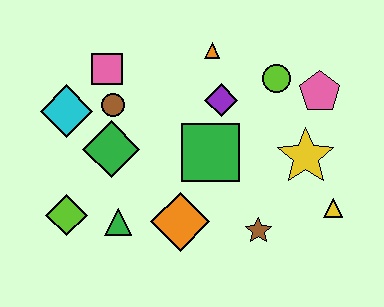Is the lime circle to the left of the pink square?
No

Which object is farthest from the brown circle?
The yellow triangle is farthest from the brown circle.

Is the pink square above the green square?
Yes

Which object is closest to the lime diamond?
The green triangle is closest to the lime diamond.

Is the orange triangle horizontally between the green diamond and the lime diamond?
No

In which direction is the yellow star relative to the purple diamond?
The yellow star is to the right of the purple diamond.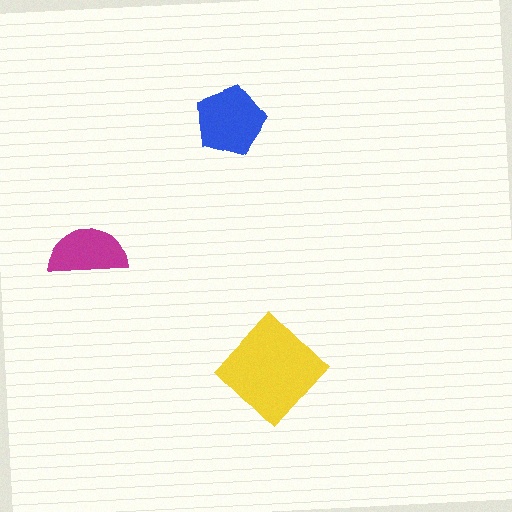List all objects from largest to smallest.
The yellow diamond, the blue pentagon, the magenta semicircle.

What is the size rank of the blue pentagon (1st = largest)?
2nd.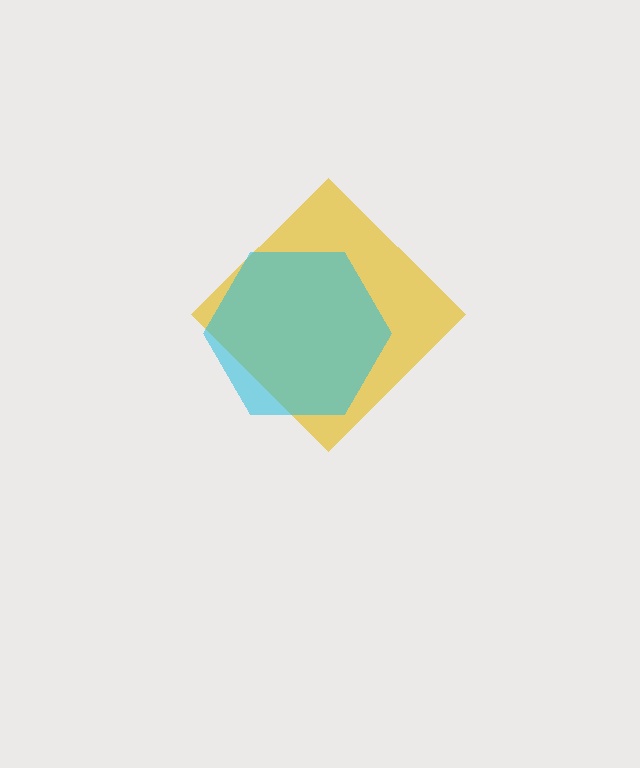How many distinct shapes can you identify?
There are 2 distinct shapes: a yellow diamond, a cyan hexagon.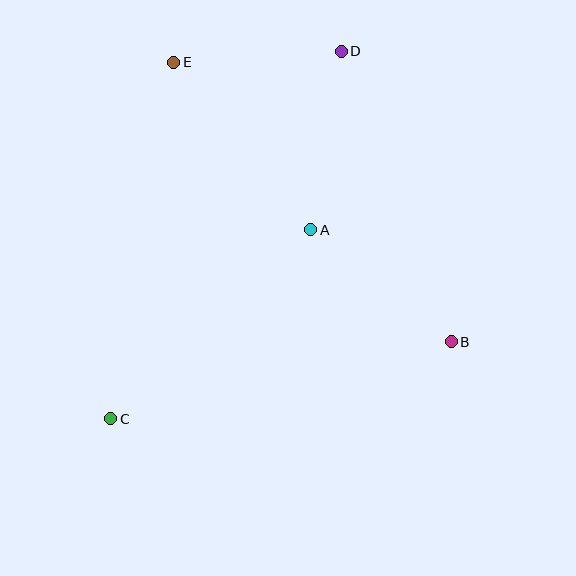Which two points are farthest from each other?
Points C and D are farthest from each other.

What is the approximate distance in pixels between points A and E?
The distance between A and E is approximately 216 pixels.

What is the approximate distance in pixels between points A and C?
The distance between A and C is approximately 275 pixels.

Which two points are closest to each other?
Points D and E are closest to each other.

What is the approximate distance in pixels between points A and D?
The distance between A and D is approximately 181 pixels.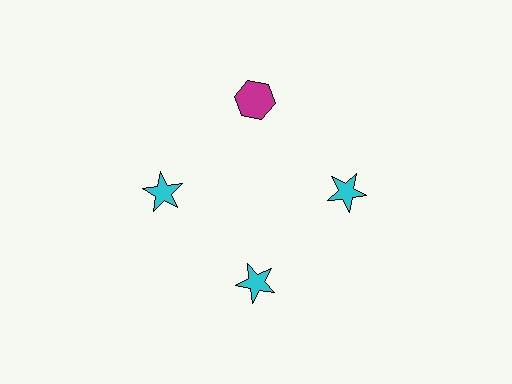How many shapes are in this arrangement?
There are 4 shapes arranged in a ring pattern.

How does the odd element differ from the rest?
It differs in both color (magenta instead of cyan) and shape (hexagon instead of star).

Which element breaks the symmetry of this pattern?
The magenta hexagon at roughly the 12 o'clock position breaks the symmetry. All other shapes are cyan stars.